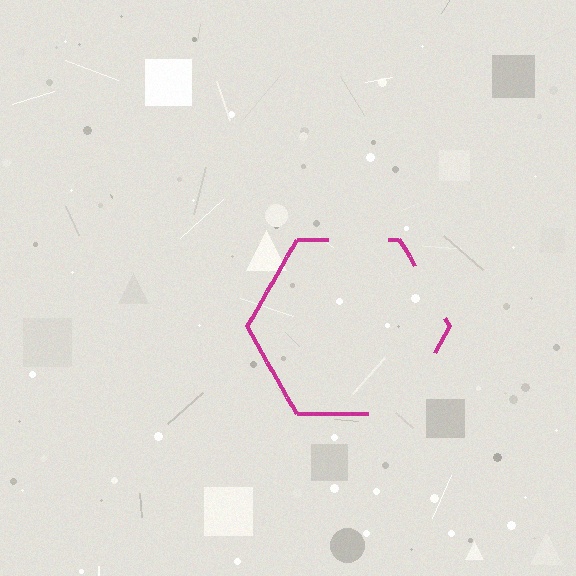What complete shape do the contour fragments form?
The contour fragments form a hexagon.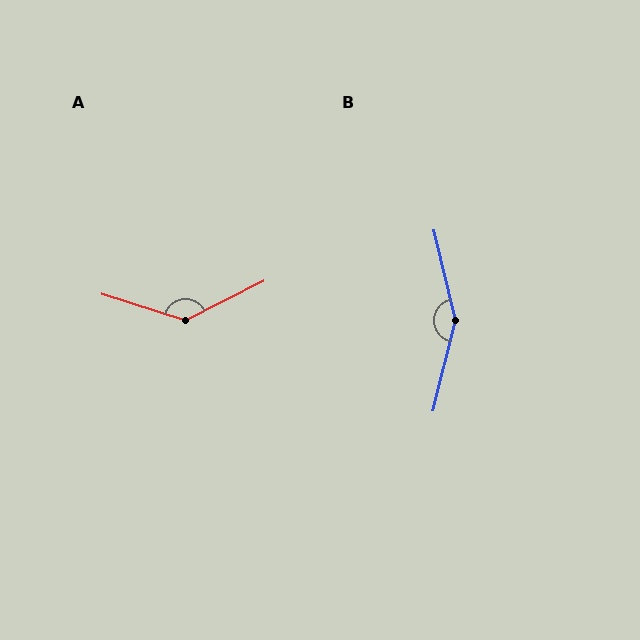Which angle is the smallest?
A, at approximately 135 degrees.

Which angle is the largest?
B, at approximately 153 degrees.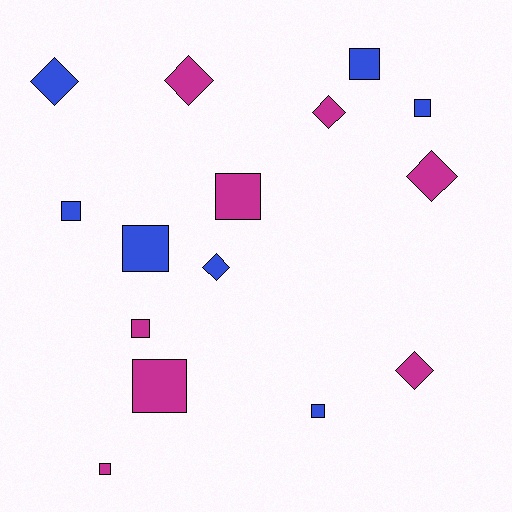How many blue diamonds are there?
There are 2 blue diamonds.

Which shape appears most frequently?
Square, with 9 objects.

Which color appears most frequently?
Magenta, with 8 objects.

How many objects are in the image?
There are 15 objects.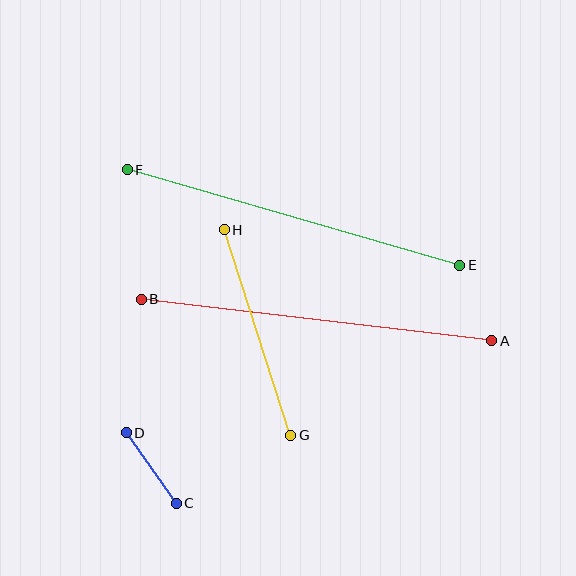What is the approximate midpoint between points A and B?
The midpoint is at approximately (316, 320) pixels.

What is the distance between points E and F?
The distance is approximately 346 pixels.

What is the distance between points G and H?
The distance is approximately 216 pixels.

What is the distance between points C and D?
The distance is approximately 87 pixels.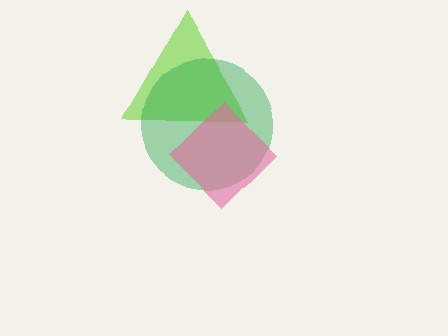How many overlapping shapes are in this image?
There are 3 overlapping shapes in the image.